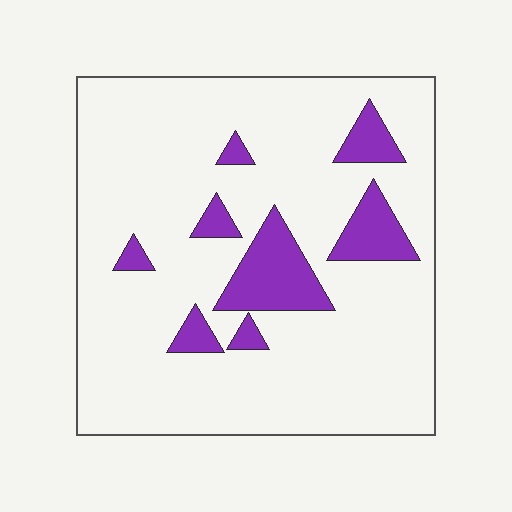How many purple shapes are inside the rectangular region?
8.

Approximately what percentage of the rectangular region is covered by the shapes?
Approximately 15%.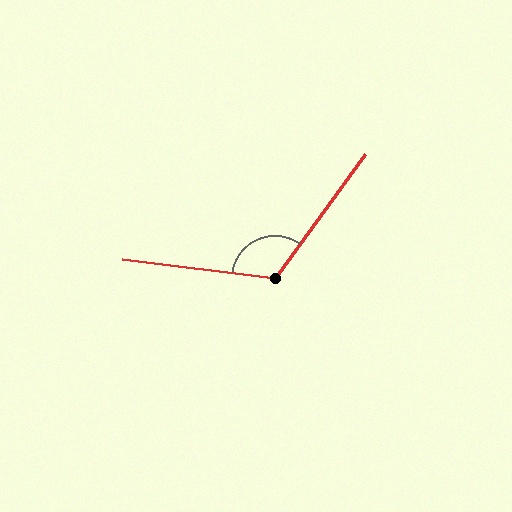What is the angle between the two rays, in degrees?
Approximately 119 degrees.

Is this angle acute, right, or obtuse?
It is obtuse.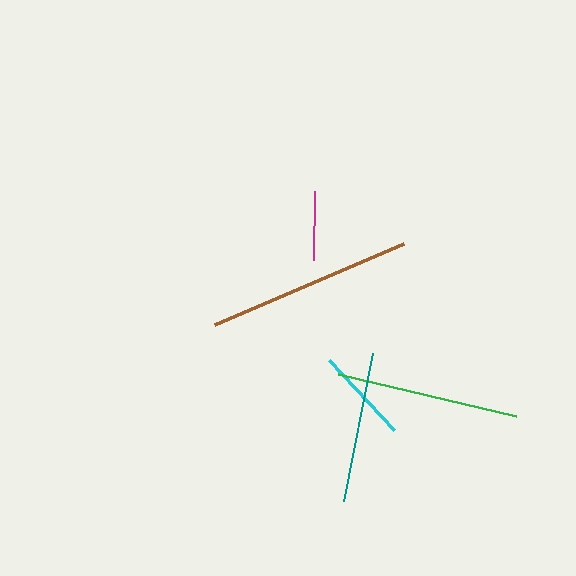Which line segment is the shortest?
The magenta line is the shortest at approximately 69 pixels.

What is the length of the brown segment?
The brown segment is approximately 206 pixels long.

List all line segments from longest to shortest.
From longest to shortest: brown, green, teal, cyan, magenta.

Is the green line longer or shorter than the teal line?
The green line is longer than the teal line.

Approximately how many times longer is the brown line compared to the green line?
The brown line is approximately 1.1 times the length of the green line.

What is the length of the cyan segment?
The cyan segment is approximately 96 pixels long.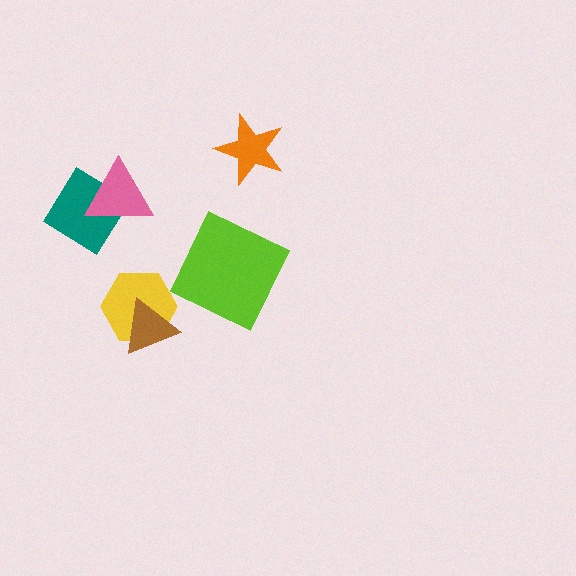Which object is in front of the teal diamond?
The pink triangle is in front of the teal diamond.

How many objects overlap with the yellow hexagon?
1 object overlaps with the yellow hexagon.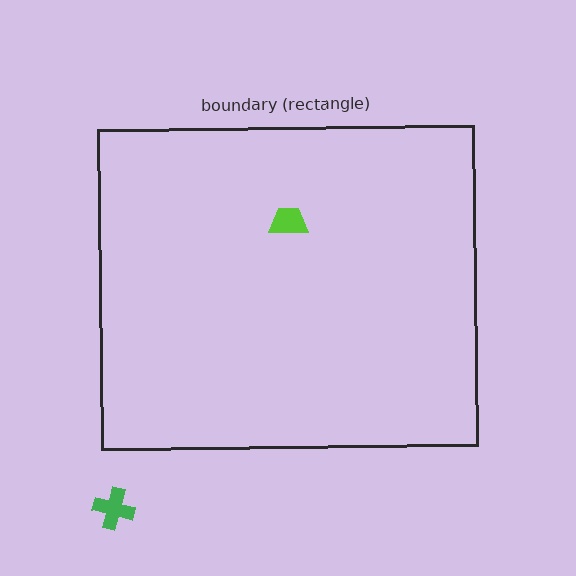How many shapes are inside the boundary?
1 inside, 1 outside.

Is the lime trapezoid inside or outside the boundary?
Inside.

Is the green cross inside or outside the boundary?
Outside.